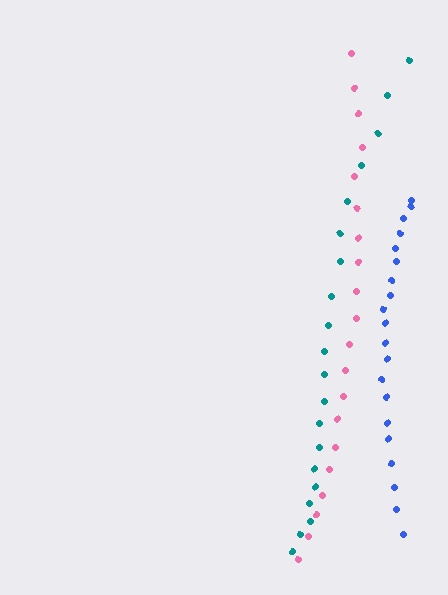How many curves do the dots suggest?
There are 3 distinct paths.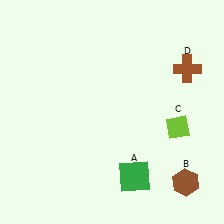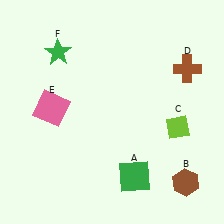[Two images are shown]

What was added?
A pink square (E), a green star (F) were added in Image 2.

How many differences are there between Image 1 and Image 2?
There are 2 differences between the two images.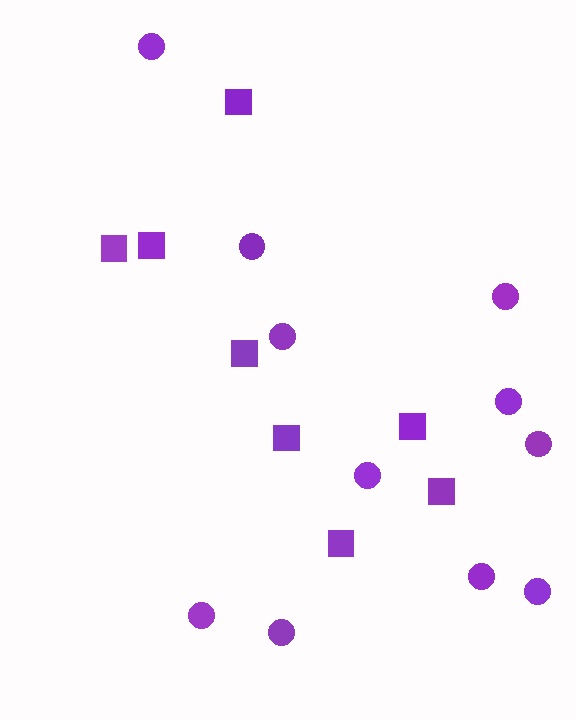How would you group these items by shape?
There are 2 groups: one group of squares (8) and one group of circles (11).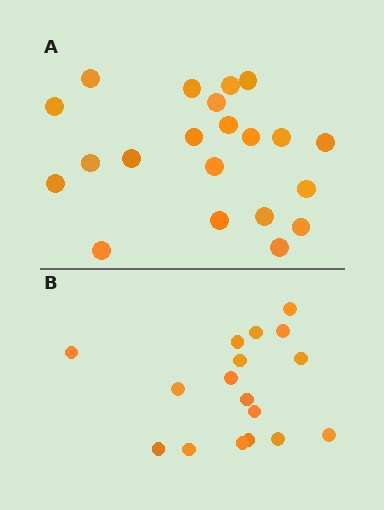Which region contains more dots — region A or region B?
Region A (the top region) has more dots.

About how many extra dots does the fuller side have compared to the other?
Region A has about 4 more dots than region B.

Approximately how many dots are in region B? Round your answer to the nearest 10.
About 20 dots. (The exact count is 17, which rounds to 20.)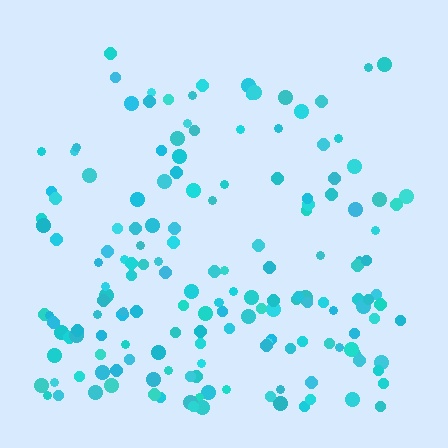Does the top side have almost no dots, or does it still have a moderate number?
Still a moderate number, just noticeably fewer than the bottom.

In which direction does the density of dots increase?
From top to bottom, with the bottom side densest.